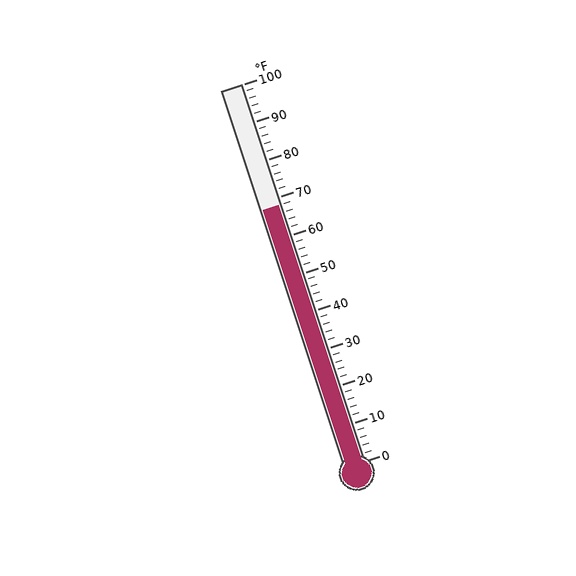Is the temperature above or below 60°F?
The temperature is above 60°F.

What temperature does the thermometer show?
The thermometer shows approximately 68°F.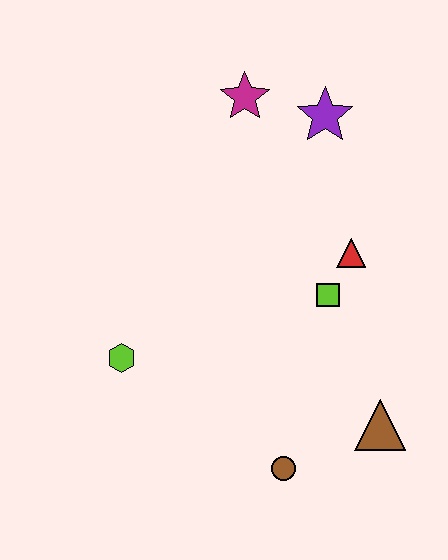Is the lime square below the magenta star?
Yes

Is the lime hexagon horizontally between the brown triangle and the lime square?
No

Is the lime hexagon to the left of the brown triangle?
Yes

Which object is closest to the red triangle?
The lime square is closest to the red triangle.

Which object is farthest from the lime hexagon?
The purple star is farthest from the lime hexagon.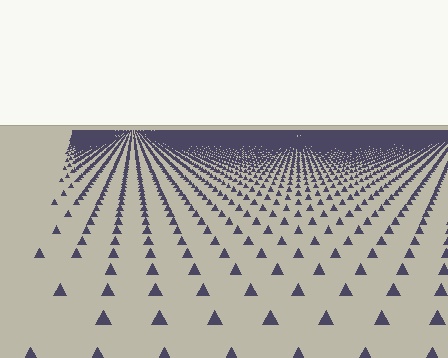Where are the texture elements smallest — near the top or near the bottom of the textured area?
Near the top.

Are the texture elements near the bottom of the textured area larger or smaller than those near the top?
Larger. Near the bottom, elements are closer to the viewer and appear at a bigger on-screen size.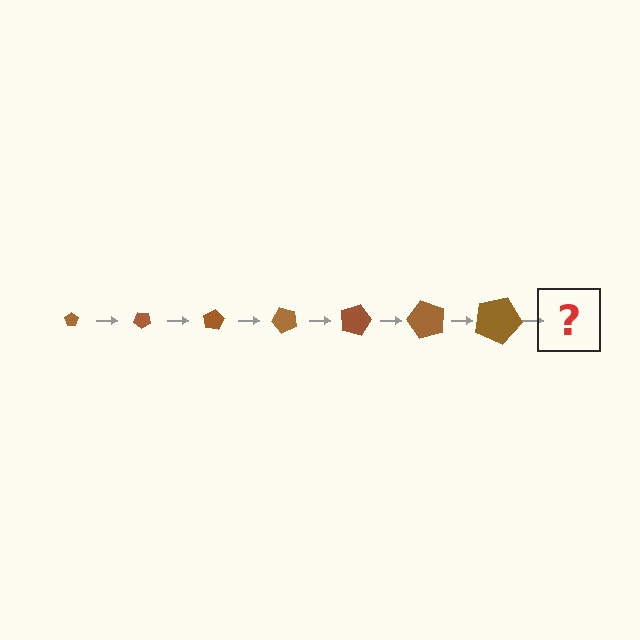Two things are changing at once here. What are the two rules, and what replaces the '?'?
The two rules are that the pentagon grows larger each step and it rotates 40 degrees each step. The '?' should be a pentagon, larger than the previous one and rotated 280 degrees from the start.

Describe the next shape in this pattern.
It should be a pentagon, larger than the previous one and rotated 280 degrees from the start.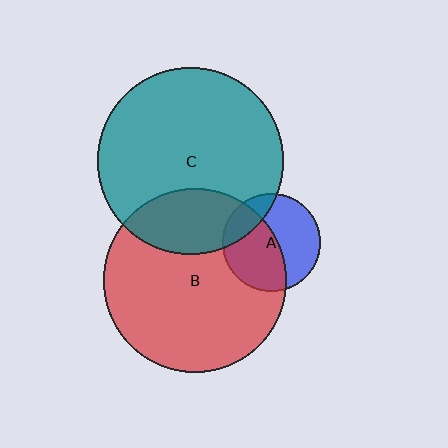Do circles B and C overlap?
Yes.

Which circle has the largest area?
Circle C (teal).